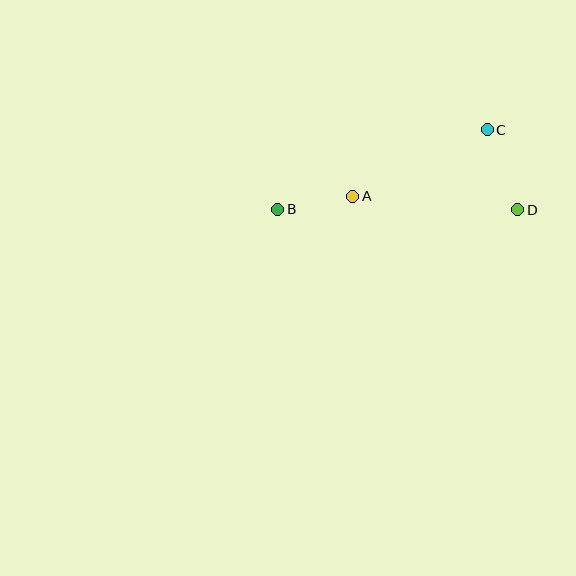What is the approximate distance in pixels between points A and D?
The distance between A and D is approximately 165 pixels.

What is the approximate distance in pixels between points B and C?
The distance between B and C is approximately 224 pixels.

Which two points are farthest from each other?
Points B and D are farthest from each other.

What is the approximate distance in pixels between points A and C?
The distance between A and C is approximately 150 pixels.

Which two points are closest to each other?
Points A and B are closest to each other.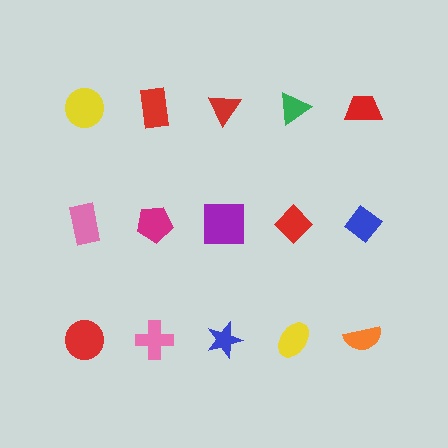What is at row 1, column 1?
A yellow circle.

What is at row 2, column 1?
A pink rectangle.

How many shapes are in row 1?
5 shapes.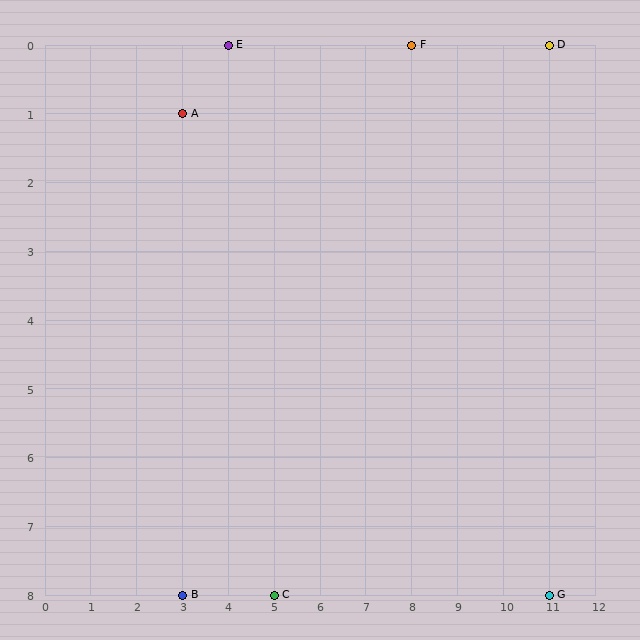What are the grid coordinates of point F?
Point F is at grid coordinates (8, 0).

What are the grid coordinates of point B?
Point B is at grid coordinates (3, 8).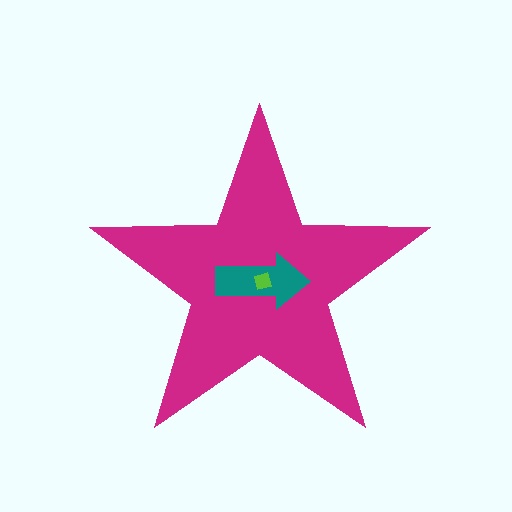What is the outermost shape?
The magenta star.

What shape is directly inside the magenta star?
The teal arrow.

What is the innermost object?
The lime diamond.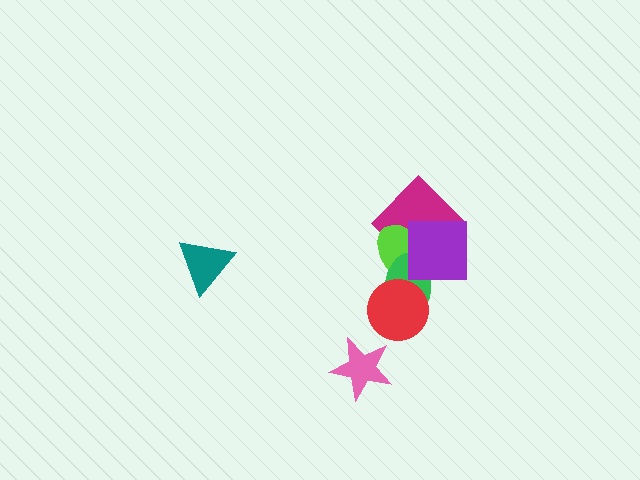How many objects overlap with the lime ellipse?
4 objects overlap with the lime ellipse.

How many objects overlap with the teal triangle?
0 objects overlap with the teal triangle.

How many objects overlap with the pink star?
0 objects overlap with the pink star.